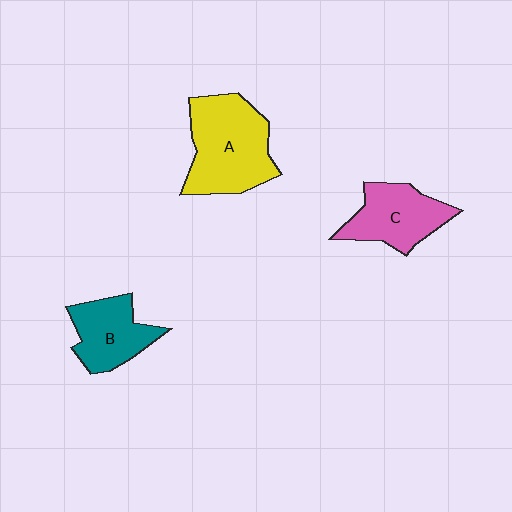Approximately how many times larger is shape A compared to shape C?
Approximately 1.4 times.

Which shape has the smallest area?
Shape B (teal).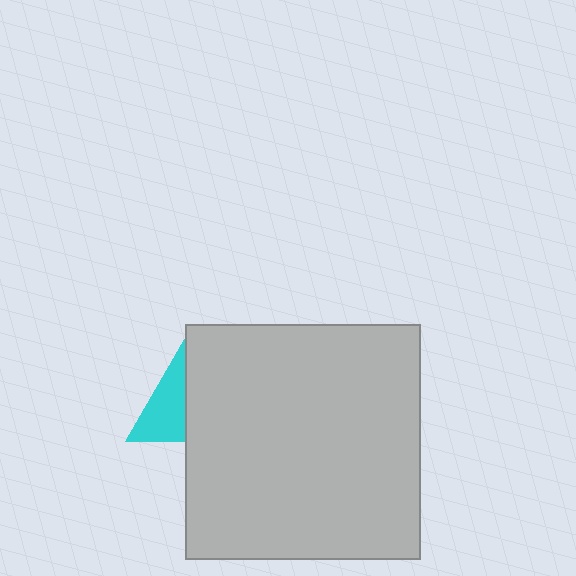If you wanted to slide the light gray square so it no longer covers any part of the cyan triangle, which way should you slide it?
Slide it right — that is the most direct way to separate the two shapes.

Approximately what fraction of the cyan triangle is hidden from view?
Roughly 54% of the cyan triangle is hidden behind the light gray square.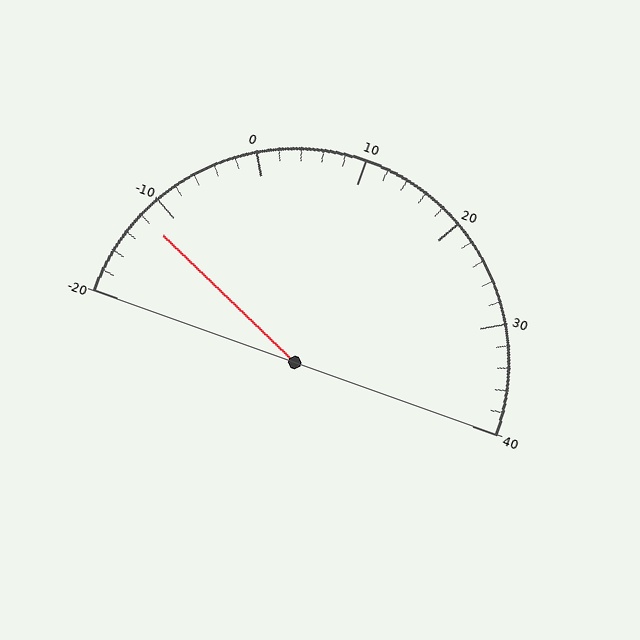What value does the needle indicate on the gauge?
The needle indicates approximately -12.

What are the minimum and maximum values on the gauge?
The gauge ranges from -20 to 40.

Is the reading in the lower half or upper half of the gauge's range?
The reading is in the lower half of the range (-20 to 40).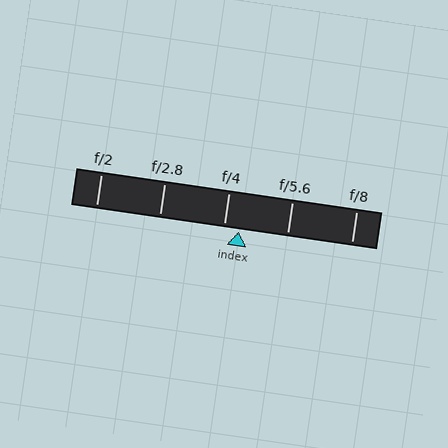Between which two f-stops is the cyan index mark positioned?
The index mark is between f/4 and f/5.6.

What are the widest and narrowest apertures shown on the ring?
The widest aperture shown is f/2 and the narrowest is f/8.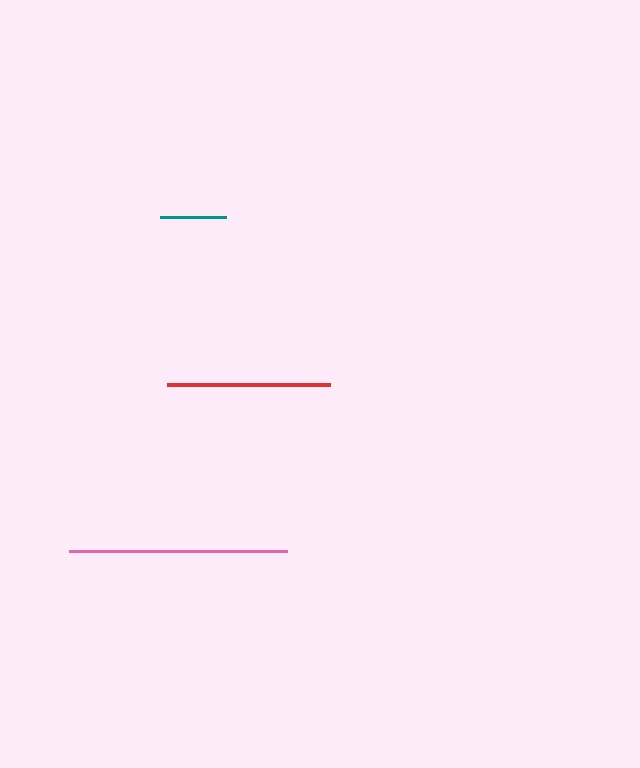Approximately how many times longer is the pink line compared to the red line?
The pink line is approximately 1.3 times the length of the red line.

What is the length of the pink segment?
The pink segment is approximately 218 pixels long.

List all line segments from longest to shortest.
From longest to shortest: pink, red, teal.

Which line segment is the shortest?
The teal line is the shortest at approximately 66 pixels.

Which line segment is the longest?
The pink line is the longest at approximately 218 pixels.